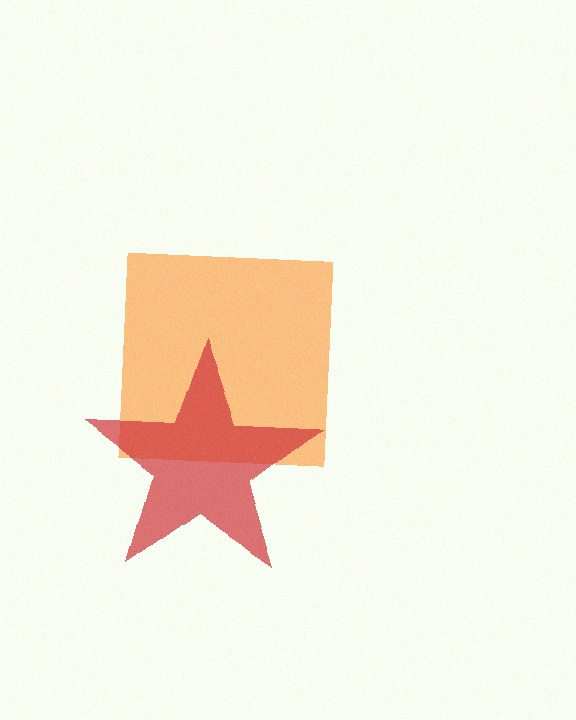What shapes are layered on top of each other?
The layered shapes are: an orange square, a red star.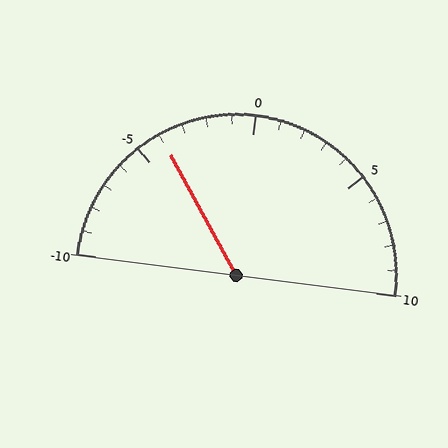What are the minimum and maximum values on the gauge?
The gauge ranges from -10 to 10.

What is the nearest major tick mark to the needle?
The nearest major tick mark is -5.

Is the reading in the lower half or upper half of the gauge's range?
The reading is in the lower half of the range (-10 to 10).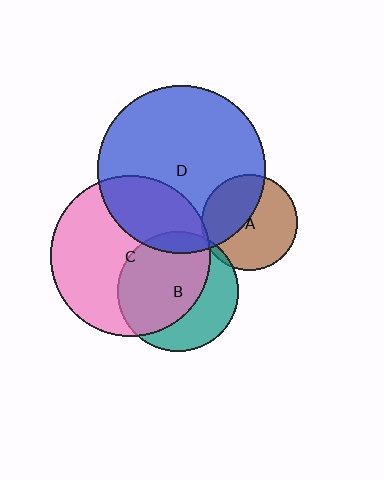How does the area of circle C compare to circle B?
Approximately 1.8 times.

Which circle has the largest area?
Circle D (blue).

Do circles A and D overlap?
Yes.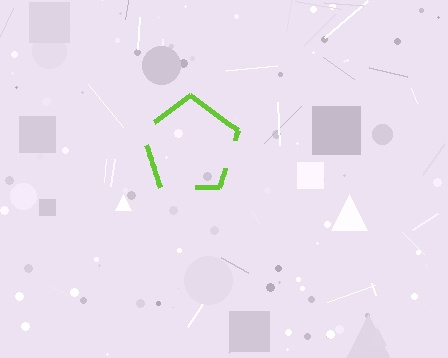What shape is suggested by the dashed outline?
The dashed outline suggests a pentagon.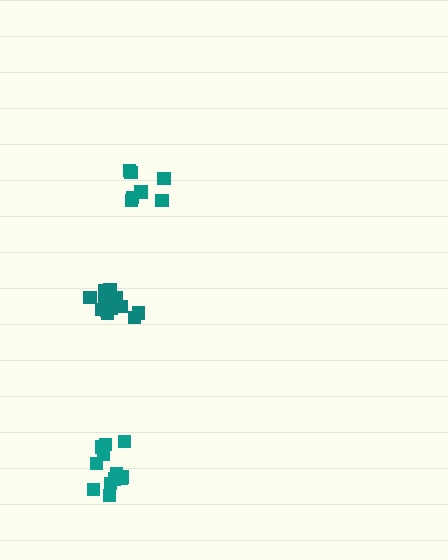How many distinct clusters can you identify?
There are 3 distinct clusters.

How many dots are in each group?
Group 1: 12 dots, Group 2: 7 dots, Group 3: 13 dots (32 total).